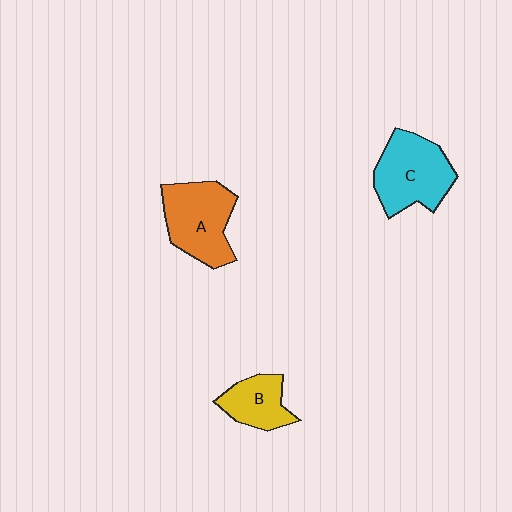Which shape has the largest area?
Shape C (cyan).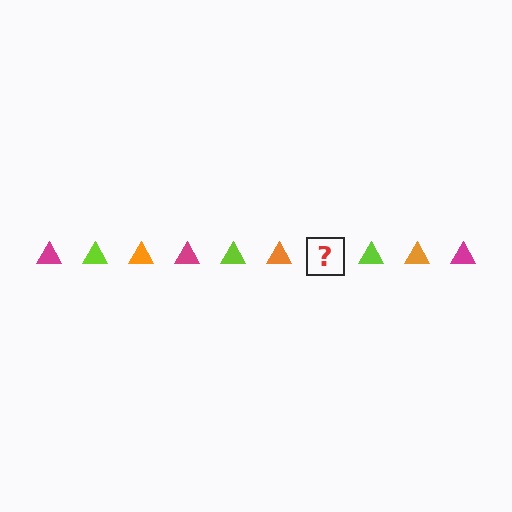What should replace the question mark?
The question mark should be replaced with a magenta triangle.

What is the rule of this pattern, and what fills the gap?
The rule is that the pattern cycles through magenta, lime, orange triangles. The gap should be filled with a magenta triangle.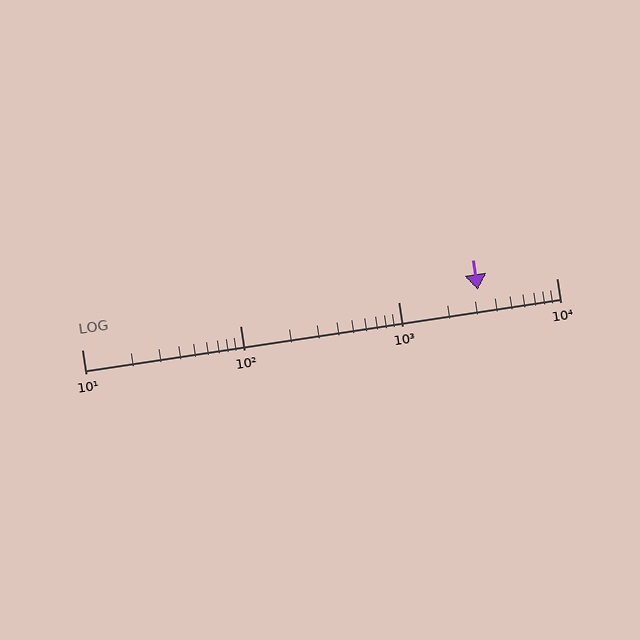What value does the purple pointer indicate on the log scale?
The pointer indicates approximately 3200.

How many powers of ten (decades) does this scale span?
The scale spans 3 decades, from 10 to 10000.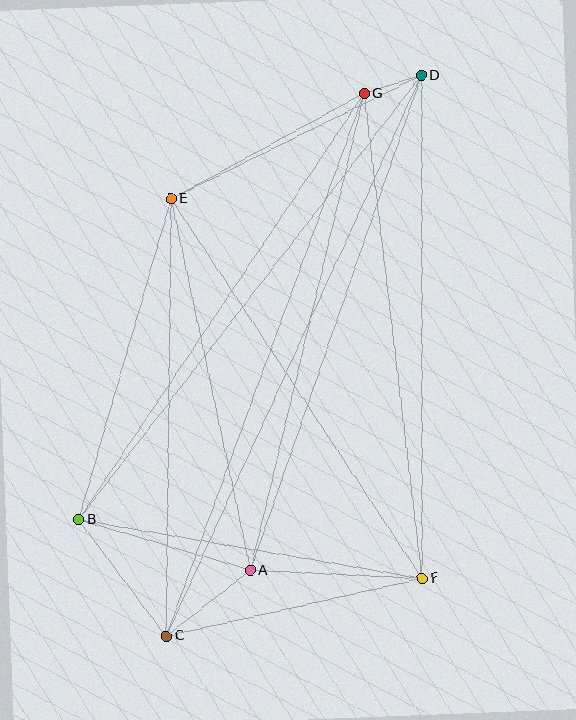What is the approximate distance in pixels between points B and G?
The distance between B and G is approximately 512 pixels.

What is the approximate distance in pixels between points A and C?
The distance between A and C is approximately 107 pixels.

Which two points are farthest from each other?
Points C and D are farthest from each other.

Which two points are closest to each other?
Points D and G are closest to each other.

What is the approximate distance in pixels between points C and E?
The distance between C and E is approximately 437 pixels.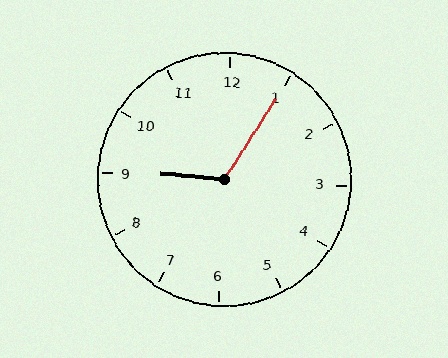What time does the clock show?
9:05.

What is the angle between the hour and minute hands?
Approximately 118 degrees.